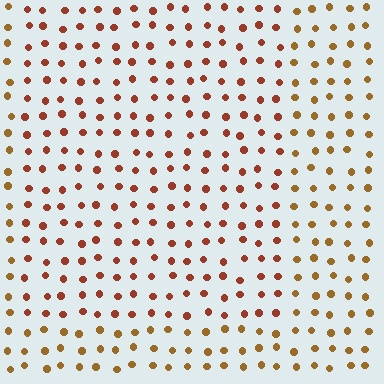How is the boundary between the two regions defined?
The boundary is defined purely by a slight shift in hue (about 26 degrees). Spacing, size, and orientation are identical on both sides.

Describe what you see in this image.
The image is filled with small brown elements in a uniform arrangement. A rectangle-shaped region is visible where the elements are tinted to a slightly different hue, forming a subtle color boundary.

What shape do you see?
I see a rectangle.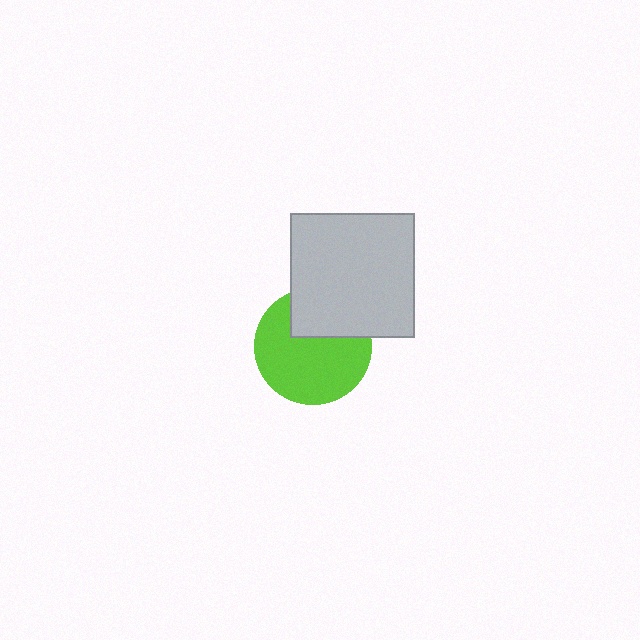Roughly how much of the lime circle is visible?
Most of it is visible (roughly 69%).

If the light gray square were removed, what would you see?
You would see the complete lime circle.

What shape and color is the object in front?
The object in front is a light gray square.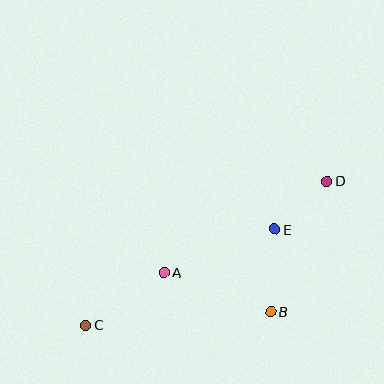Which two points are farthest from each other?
Points C and D are farthest from each other.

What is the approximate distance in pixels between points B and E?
The distance between B and E is approximately 83 pixels.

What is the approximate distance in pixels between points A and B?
The distance between A and B is approximately 114 pixels.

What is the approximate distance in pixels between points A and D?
The distance between A and D is approximately 187 pixels.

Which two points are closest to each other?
Points D and E are closest to each other.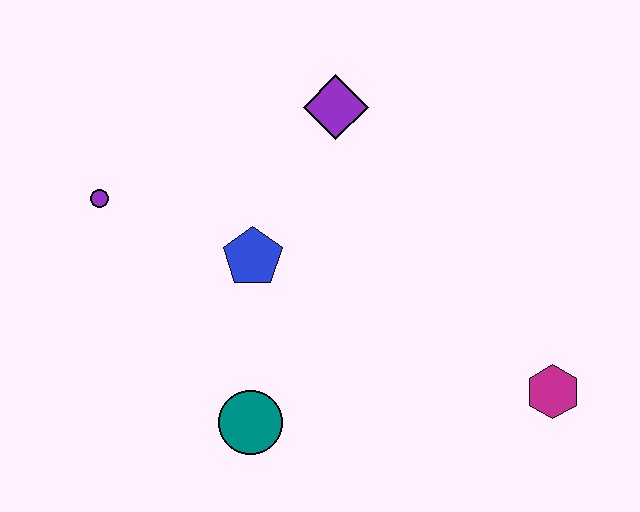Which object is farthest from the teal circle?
The purple diamond is farthest from the teal circle.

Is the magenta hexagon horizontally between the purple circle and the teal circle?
No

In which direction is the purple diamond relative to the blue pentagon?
The purple diamond is above the blue pentagon.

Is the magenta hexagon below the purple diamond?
Yes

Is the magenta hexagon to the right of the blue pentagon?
Yes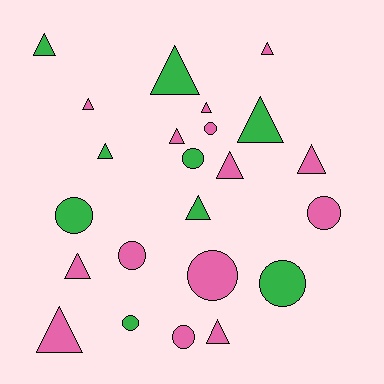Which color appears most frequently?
Pink, with 14 objects.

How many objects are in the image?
There are 23 objects.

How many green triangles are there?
There are 5 green triangles.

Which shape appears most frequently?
Triangle, with 14 objects.